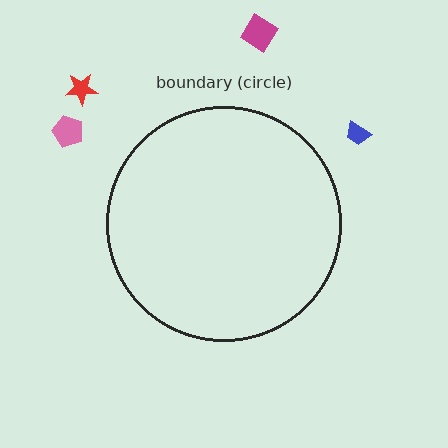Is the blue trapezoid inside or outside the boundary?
Outside.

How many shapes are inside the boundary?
0 inside, 4 outside.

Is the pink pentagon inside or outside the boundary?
Outside.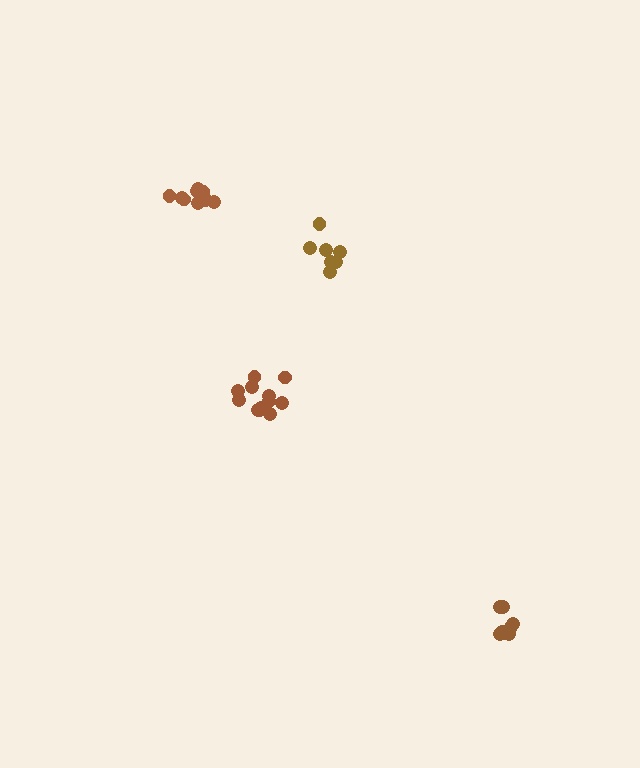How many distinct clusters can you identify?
There are 4 distinct clusters.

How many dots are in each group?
Group 1: 7 dots, Group 2: 9 dots, Group 3: 12 dots, Group 4: 8 dots (36 total).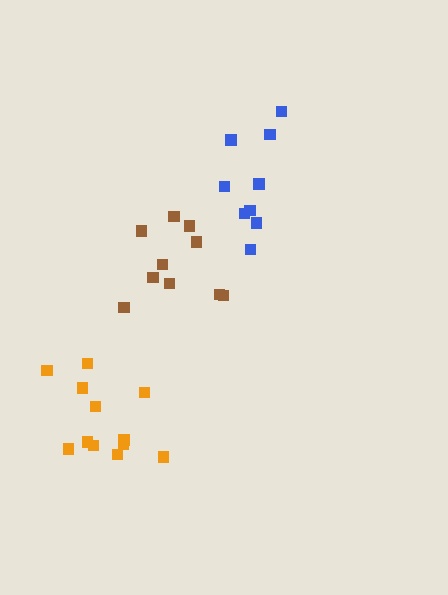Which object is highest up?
The blue cluster is topmost.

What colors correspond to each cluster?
The clusters are colored: brown, orange, blue.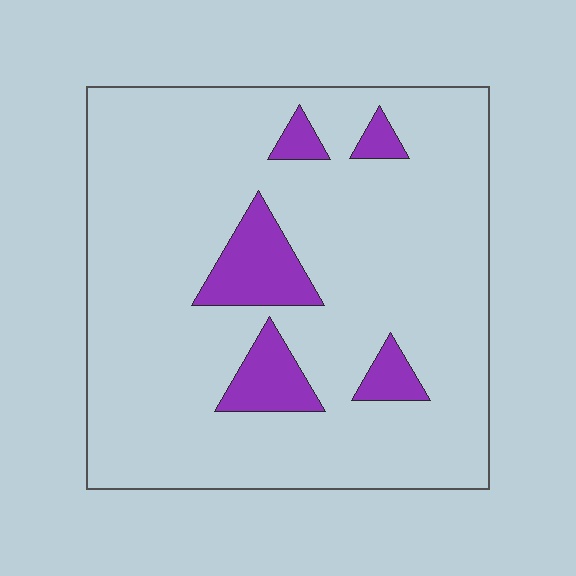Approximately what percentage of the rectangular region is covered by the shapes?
Approximately 10%.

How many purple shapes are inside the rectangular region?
5.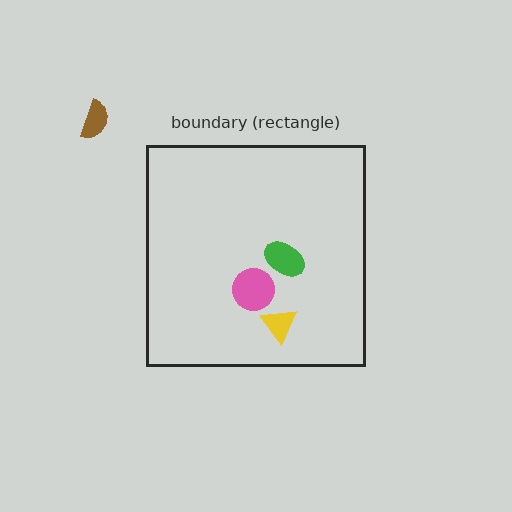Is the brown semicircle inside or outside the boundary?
Outside.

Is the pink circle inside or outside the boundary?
Inside.